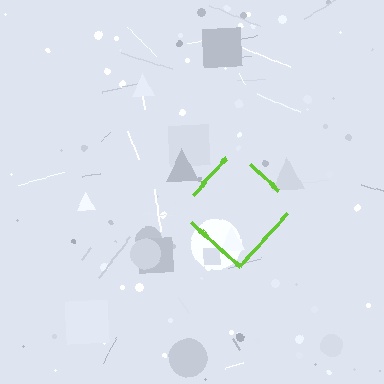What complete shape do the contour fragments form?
The contour fragments form a diamond.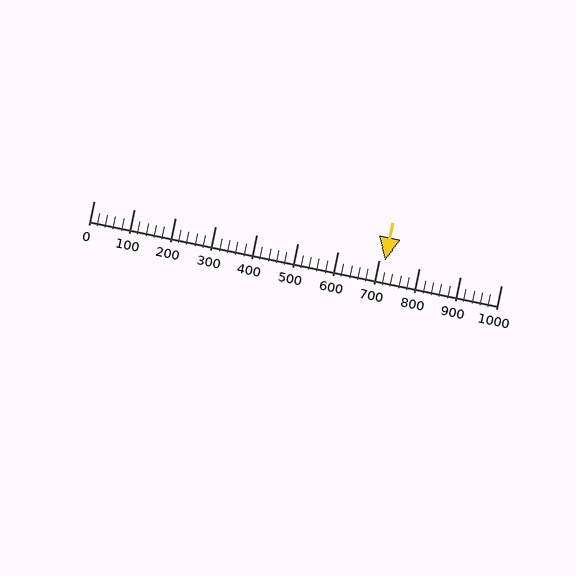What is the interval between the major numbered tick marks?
The major tick marks are spaced 100 units apart.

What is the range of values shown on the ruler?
The ruler shows values from 0 to 1000.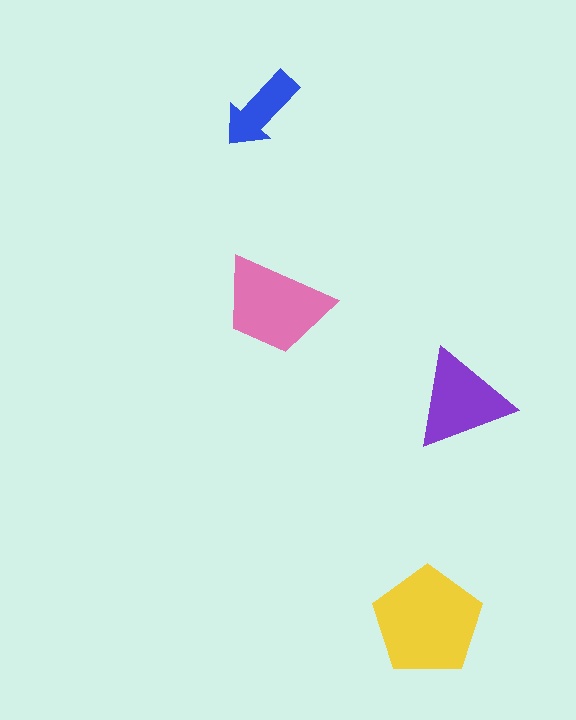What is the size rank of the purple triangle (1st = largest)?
3rd.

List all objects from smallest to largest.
The blue arrow, the purple triangle, the pink trapezoid, the yellow pentagon.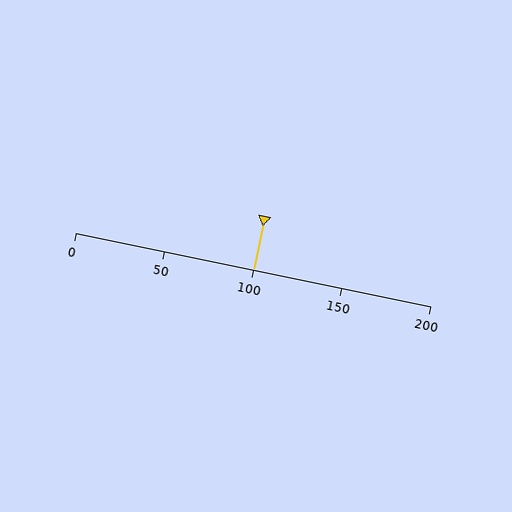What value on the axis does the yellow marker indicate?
The marker indicates approximately 100.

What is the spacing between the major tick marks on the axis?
The major ticks are spaced 50 apart.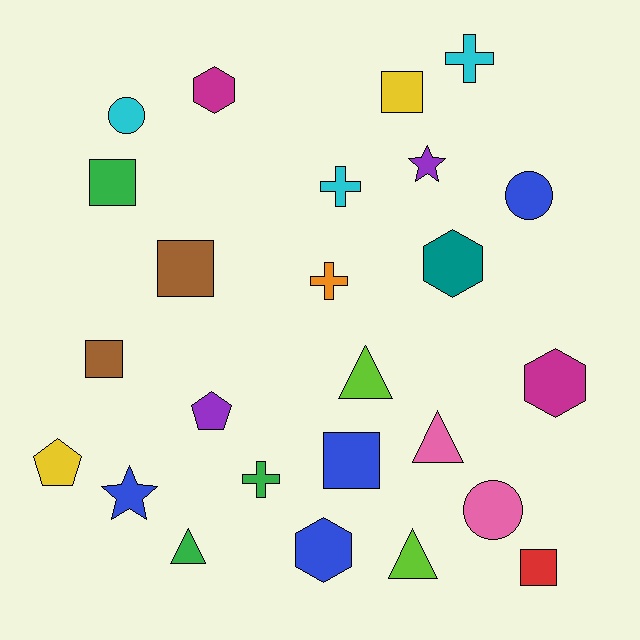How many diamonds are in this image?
There are no diamonds.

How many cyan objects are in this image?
There are 3 cyan objects.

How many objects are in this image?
There are 25 objects.